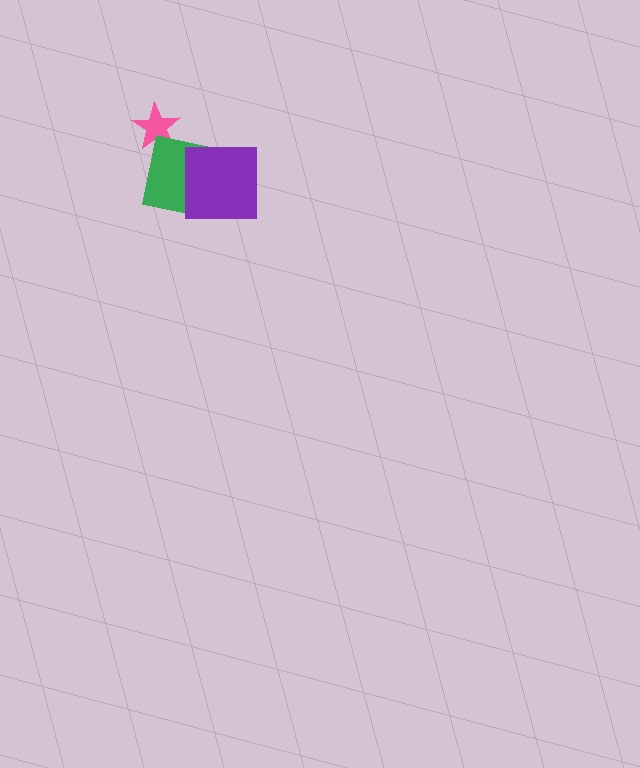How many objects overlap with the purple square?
1 object overlaps with the purple square.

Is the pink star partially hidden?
Yes, it is partially covered by another shape.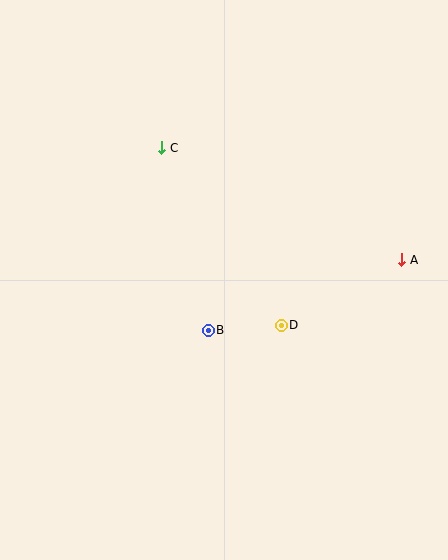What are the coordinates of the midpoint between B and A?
The midpoint between B and A is at (305, 295).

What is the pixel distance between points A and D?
The distance between A and D is 137 pixels.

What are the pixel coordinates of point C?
Point C is at (162, 148).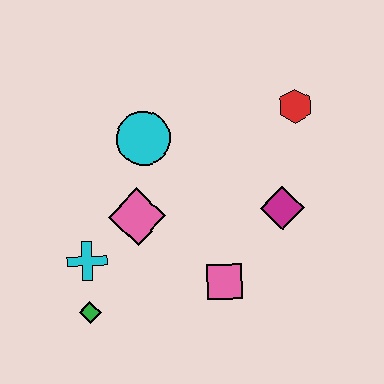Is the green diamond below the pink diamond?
Yes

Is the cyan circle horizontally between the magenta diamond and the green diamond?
Yes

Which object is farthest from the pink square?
The red hexagon is farthest from the pink square.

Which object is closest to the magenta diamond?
The pink square is closest to the magenta diamond.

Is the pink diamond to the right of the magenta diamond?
No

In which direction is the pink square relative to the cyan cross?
The pink square is to the right of the cyan cross.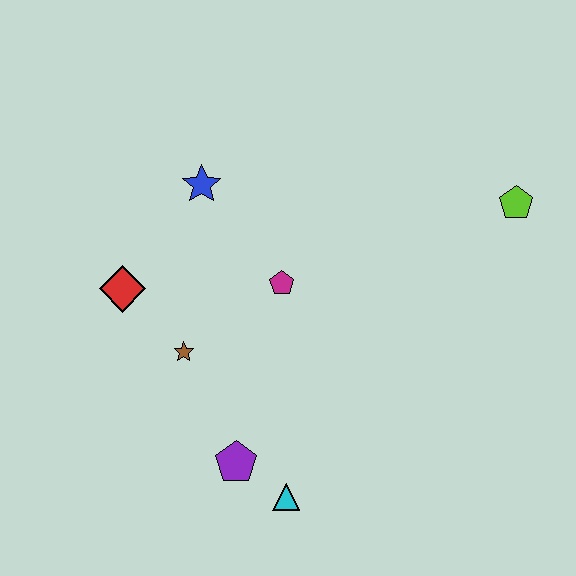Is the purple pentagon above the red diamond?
No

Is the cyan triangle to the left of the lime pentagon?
Yes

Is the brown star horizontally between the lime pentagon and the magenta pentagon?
No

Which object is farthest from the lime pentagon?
The red diamond is farthest from the lime pentagon.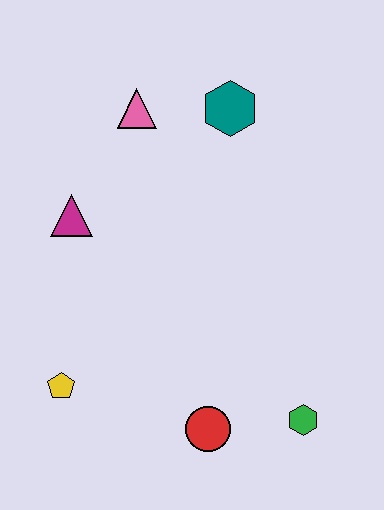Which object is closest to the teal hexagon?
The pink triangle is closest to the teal hexagon.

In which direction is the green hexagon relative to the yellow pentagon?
The green hexagon is to the right of the yellow pentagon.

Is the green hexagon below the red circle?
No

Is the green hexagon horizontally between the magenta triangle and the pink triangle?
No